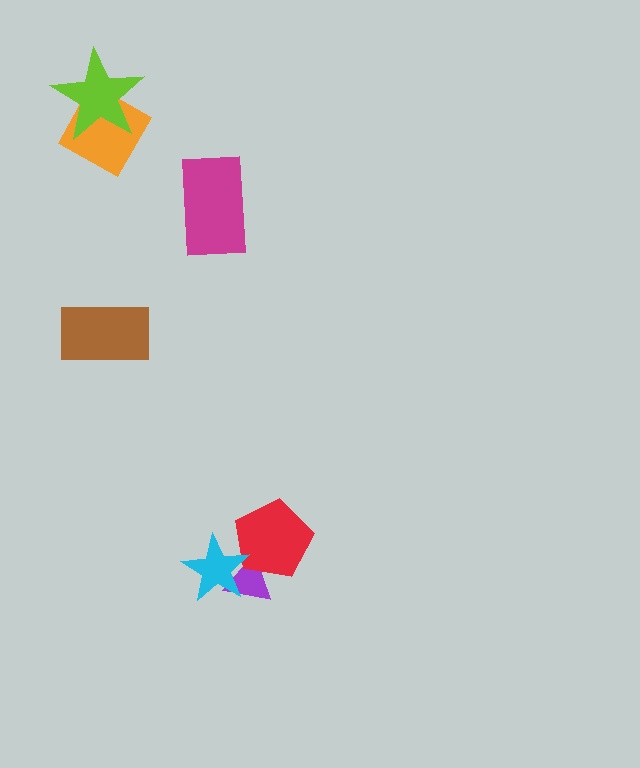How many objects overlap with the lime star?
1 object overlaps with the lime star.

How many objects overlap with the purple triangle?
2 objects overlap with the purple triangle.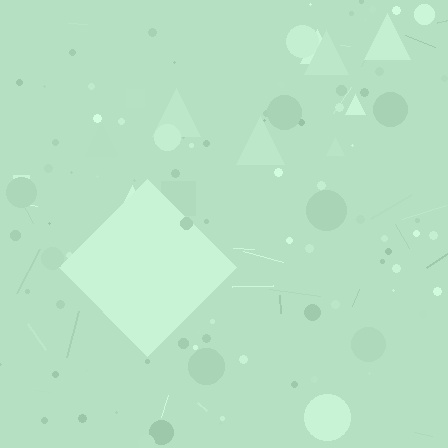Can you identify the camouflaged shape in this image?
The camouflaged shape is a diamond.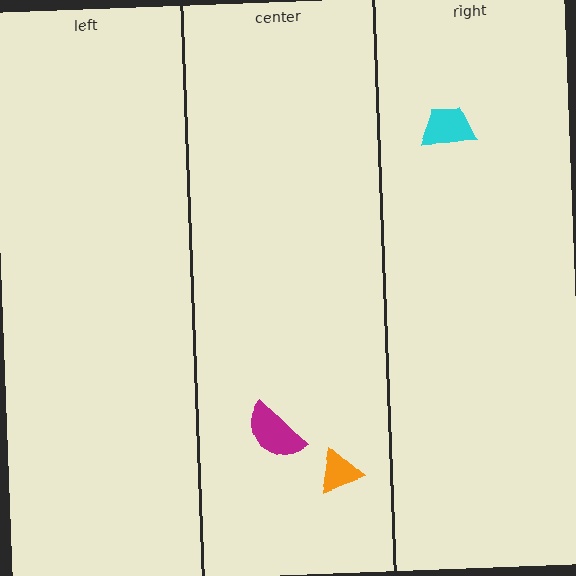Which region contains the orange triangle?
The center region.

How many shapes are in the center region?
2.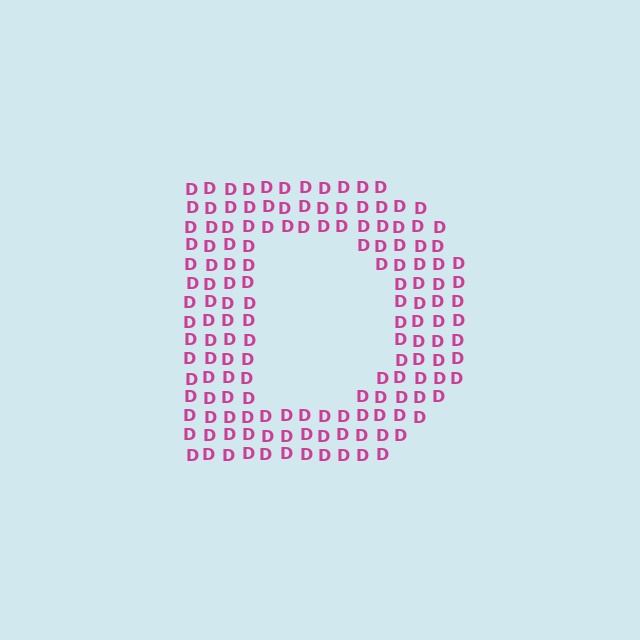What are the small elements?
The small elements are letter D's.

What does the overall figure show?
The overall figure shows the letter D.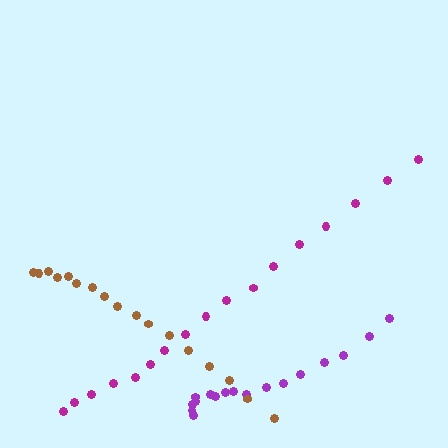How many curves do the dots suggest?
There are 3 distinct paths.